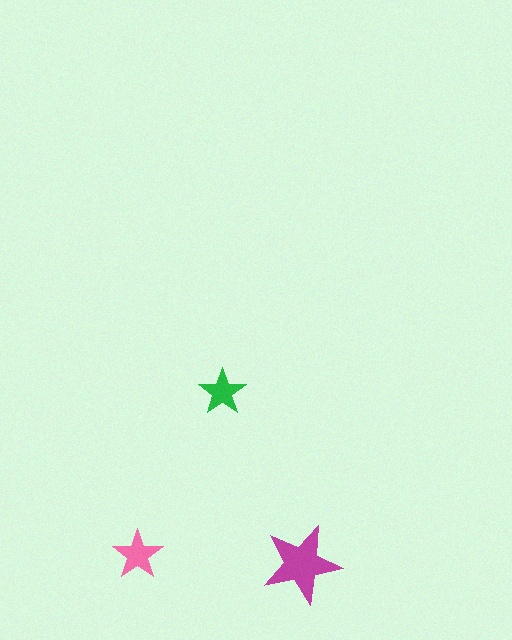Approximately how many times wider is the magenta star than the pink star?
About 1.5 times wider.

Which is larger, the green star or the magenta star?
The magenta one.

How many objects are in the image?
There are 3 objects in the image.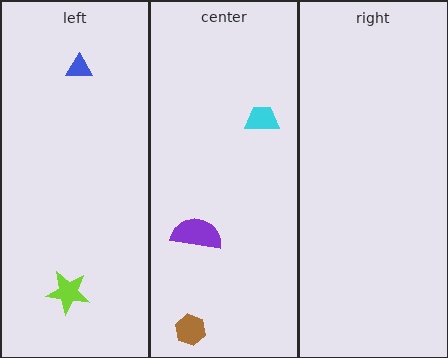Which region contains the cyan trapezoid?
The center region.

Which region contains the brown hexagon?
The center region.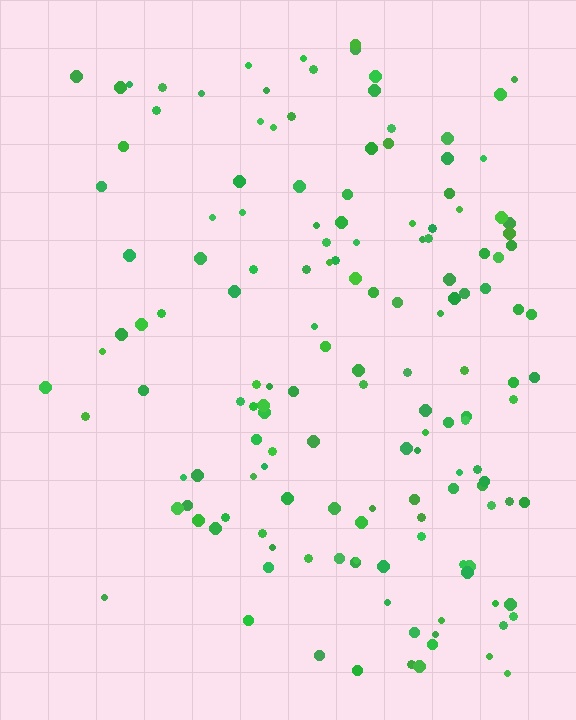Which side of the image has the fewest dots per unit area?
The left.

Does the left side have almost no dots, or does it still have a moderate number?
Still a moderate number, just noticeably fewer than the right.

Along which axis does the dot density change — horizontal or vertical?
Horizontal.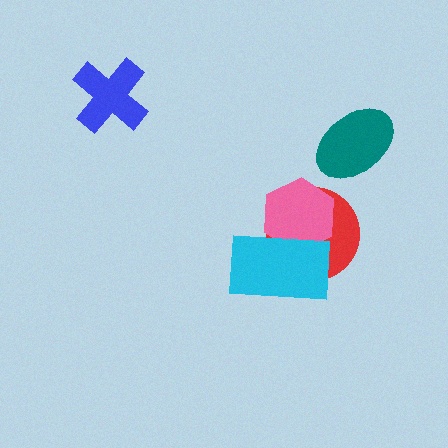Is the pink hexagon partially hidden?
Yes, it is partially covered by another shape.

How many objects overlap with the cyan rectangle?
2 objects overlap with the cyan rectangle.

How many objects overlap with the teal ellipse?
0 objects overlap with the teal ellipse.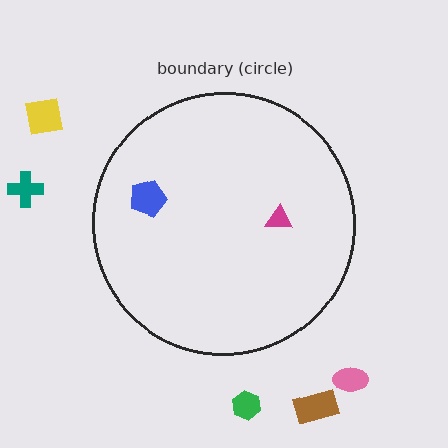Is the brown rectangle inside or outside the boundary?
Outside.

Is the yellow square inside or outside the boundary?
Outside.